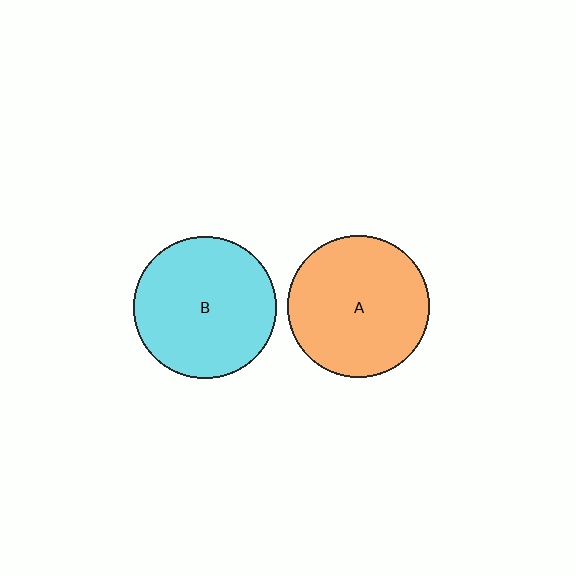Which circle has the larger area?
Circle B (cyan).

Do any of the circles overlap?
No, none of the circles overlap.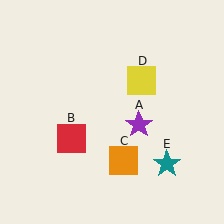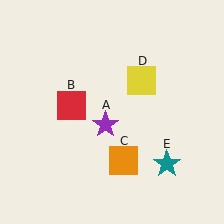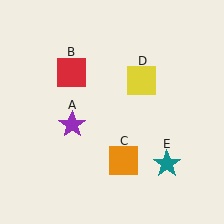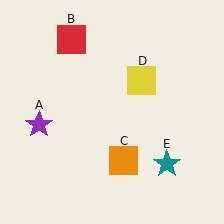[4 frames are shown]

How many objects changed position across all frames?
2 objects changed position: purple star (object A), red square (object B).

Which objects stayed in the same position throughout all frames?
Orange square (object C) and yellow square (object D) and teal star (object E) remained stationary.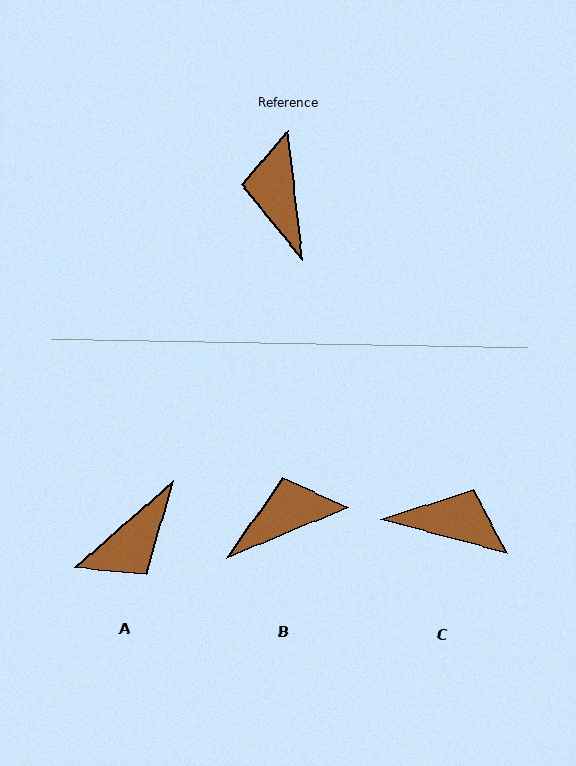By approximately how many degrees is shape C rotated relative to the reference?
Approximately 112 degrees clockwise.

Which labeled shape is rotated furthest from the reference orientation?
A, about 125 degrees away.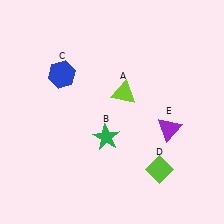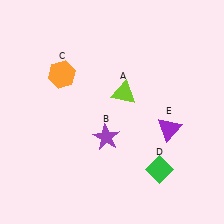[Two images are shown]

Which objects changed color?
B changed from green to purple. C changed from blue to orange. D changed from lime to green.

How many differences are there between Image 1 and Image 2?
There are 3 differences between the two images.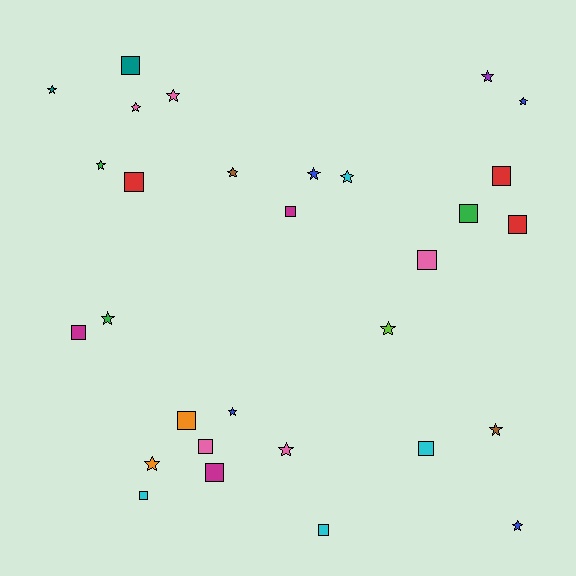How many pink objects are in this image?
There are 5 pink objects.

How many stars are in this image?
There are 16 stars.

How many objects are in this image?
There are 30 objects.